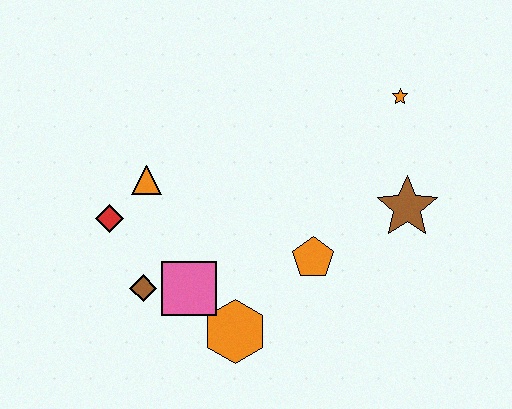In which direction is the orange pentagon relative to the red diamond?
The orange pentagon is to the right of the red diamond.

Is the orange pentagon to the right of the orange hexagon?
Yes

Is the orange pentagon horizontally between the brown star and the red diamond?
Yes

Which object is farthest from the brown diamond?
The orange star is farthest from the brown diamond.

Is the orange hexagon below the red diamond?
Yes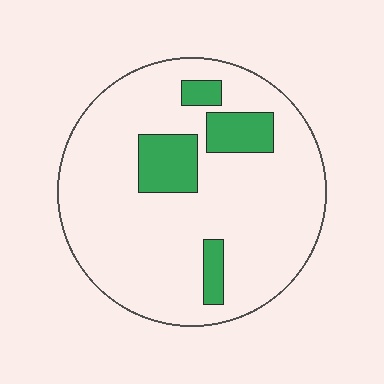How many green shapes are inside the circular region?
4.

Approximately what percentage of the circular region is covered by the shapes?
Approximately 15%.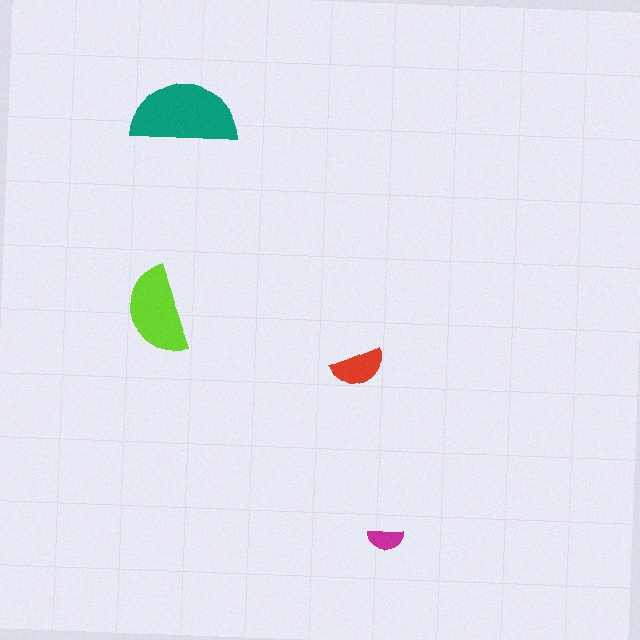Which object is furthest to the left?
The lime semicircle is leftmost.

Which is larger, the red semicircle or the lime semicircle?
The lime one.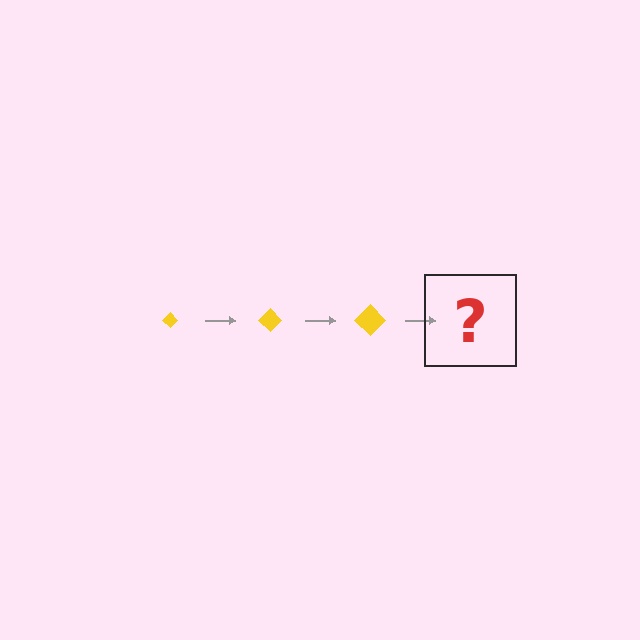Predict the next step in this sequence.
The next step is a yellow diamond, larger than the previous one.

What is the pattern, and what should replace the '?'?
The pattern is that the diamond gets progressively larger each step. The '?' should be a yellow diamond, larger than the previous one.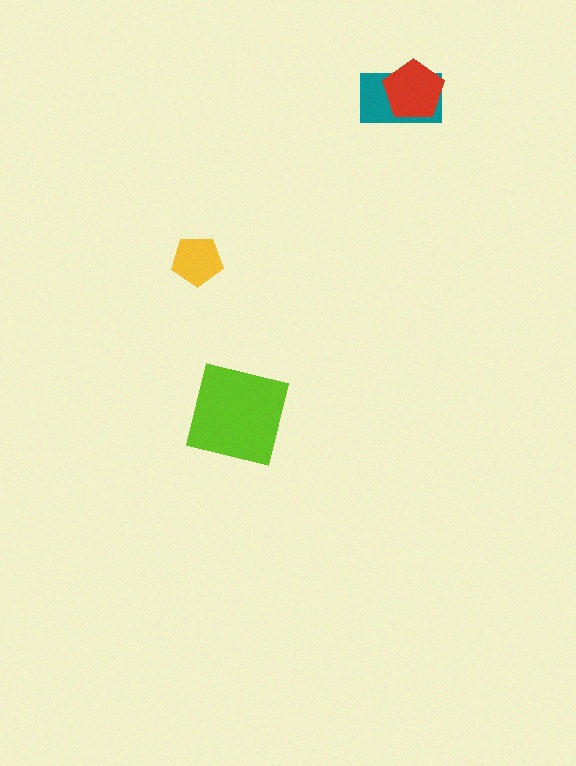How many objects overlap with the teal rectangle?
1 object overlaps with the teal rectangle.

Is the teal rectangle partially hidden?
Yes, it is partially covered by another shape.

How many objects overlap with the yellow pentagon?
0 objects overlap with the yellow pentagon.